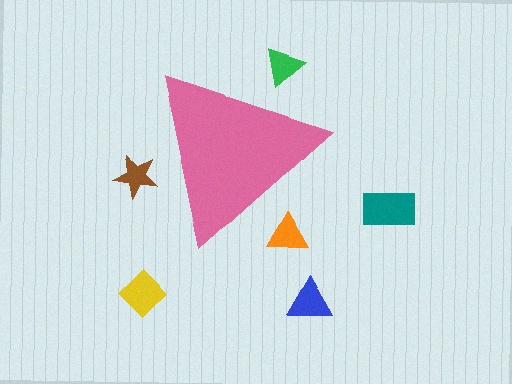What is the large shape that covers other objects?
A pink triangle.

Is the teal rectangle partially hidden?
No, the teal rectangle is fully visible.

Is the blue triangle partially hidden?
No, the blue triangle is fully visible.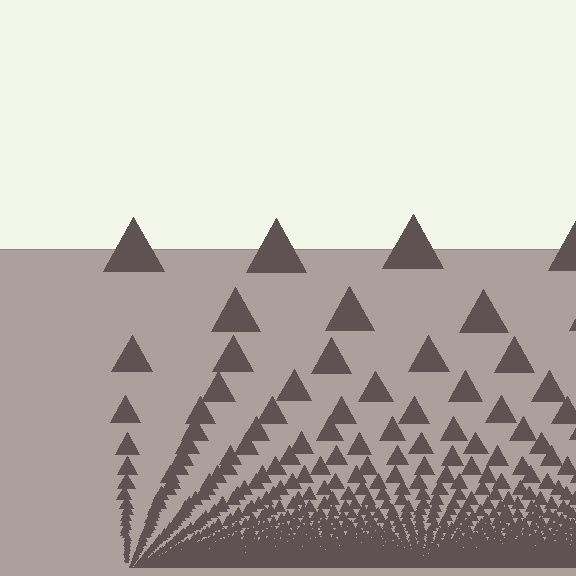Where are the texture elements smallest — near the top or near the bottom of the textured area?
Near the bottom.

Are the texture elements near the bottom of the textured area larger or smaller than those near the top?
Smaller. The gradient is inverted — elements near the bottom are smaller and denser.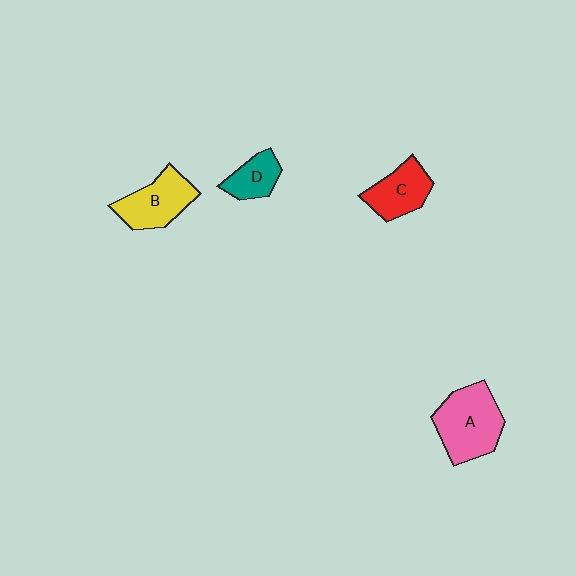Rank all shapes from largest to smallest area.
From largest to smallest: A (pink), B (yellow), C (red), D (teal).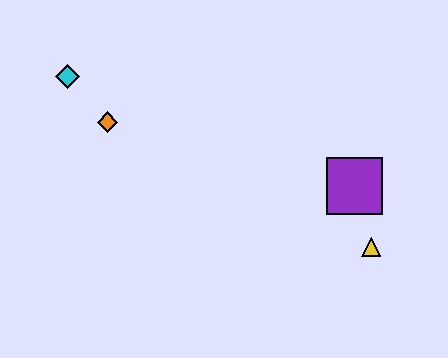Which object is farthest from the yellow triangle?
The cyan diamond is farthest from the yellow triangle.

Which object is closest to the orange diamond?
The cyan diamond is closest to the orange diamond.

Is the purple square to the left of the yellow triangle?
Yes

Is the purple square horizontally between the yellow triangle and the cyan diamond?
Yes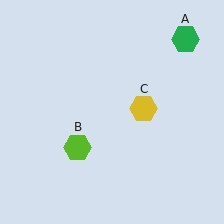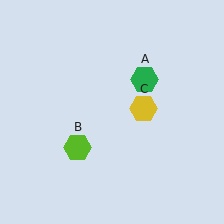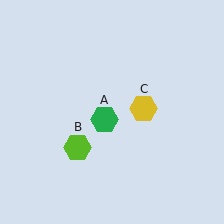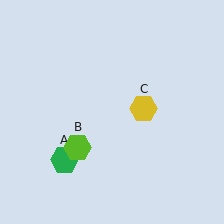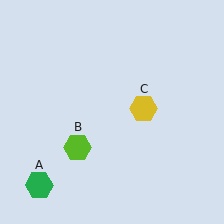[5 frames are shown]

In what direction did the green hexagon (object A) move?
The green hexagon (object A) moved down and to the left.